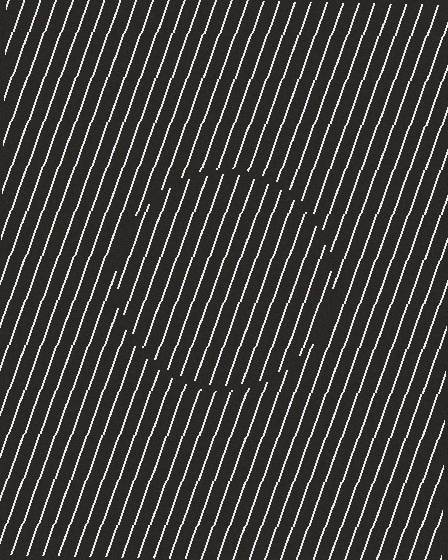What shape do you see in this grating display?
An illusory circle. The interior of the shape contains the same grating, shifted by half a period — the contour is defined by the phase discontinuity where line-ends from the inner and outer gratings abut.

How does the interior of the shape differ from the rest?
The interior of the shape contains the same grating, shifted by half a period — the contour is defined by the phase discontinuity where line-ends from the inner and outer gratings abut.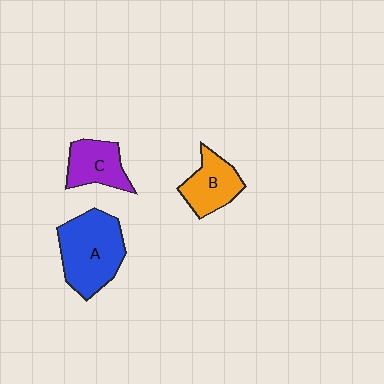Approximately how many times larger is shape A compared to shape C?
Approximately 1.7 times.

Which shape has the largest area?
Shape A (blue).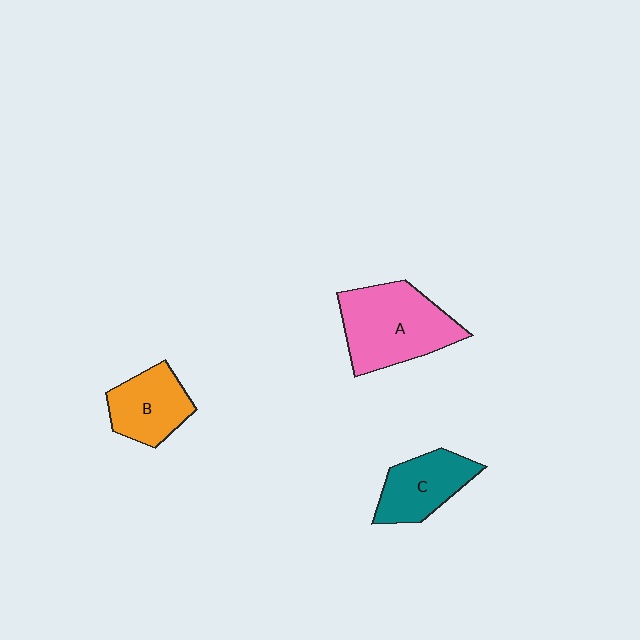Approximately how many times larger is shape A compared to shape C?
Approximately 1.6 times.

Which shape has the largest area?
Shape A (pink).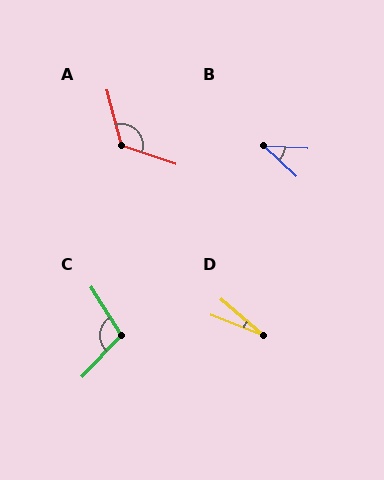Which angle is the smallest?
D, at approximately 19 degrees.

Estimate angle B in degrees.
Approximately 40 degrees.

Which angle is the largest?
A, at approximately 123 degrees.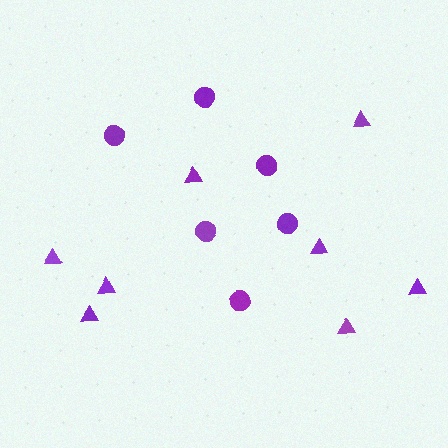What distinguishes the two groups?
There are 2 groups: one group of triangles (8) and one group of circles (6).